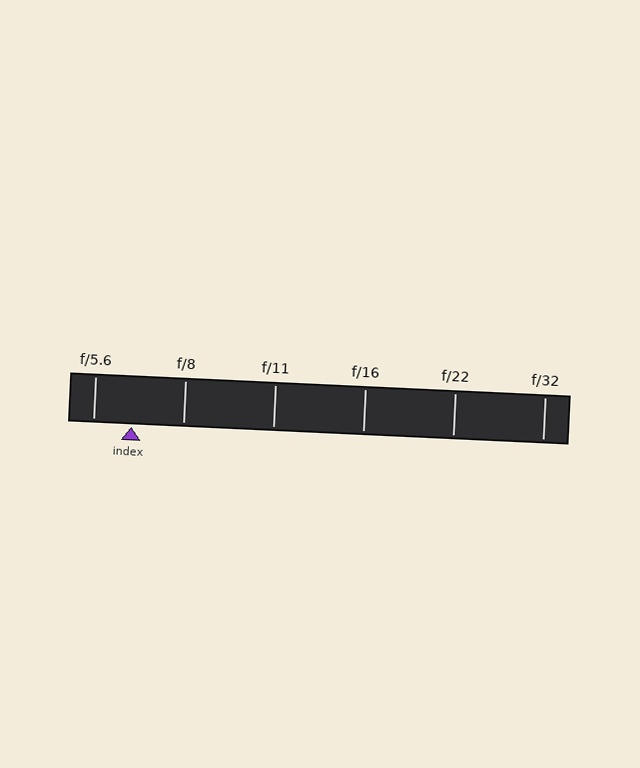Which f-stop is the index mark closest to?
The index mark is closest to f/5.6.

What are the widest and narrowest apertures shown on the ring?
The widest aperture shown is f/5.6 and the narrowest is f/32.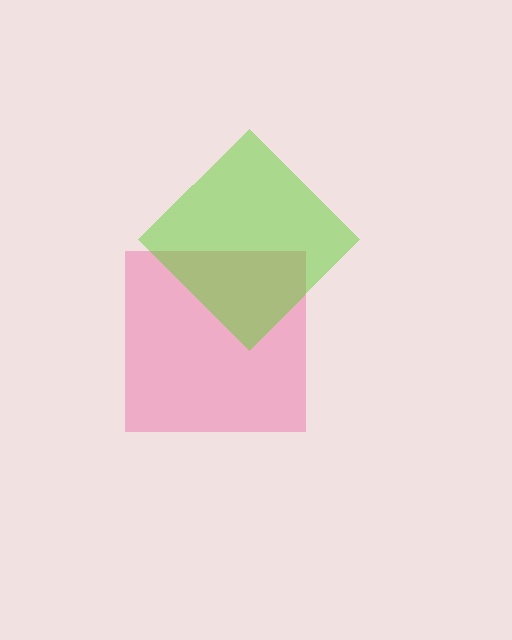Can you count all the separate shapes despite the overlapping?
Yes, there are 2 separate shapes.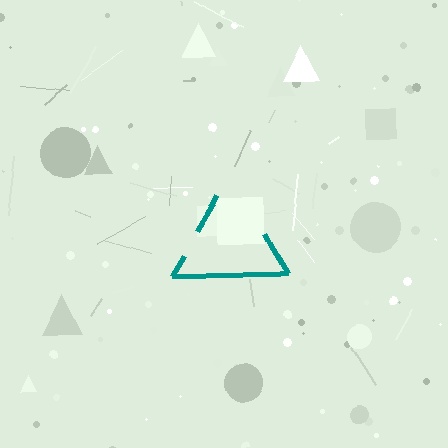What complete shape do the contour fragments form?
The contour fragments form a triangle.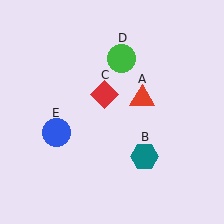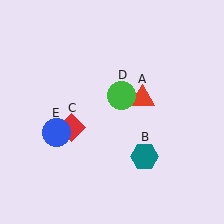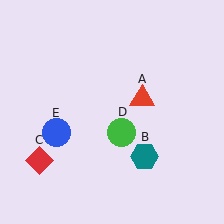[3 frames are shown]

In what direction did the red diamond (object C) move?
The red diamond (object C) moved down and to the left.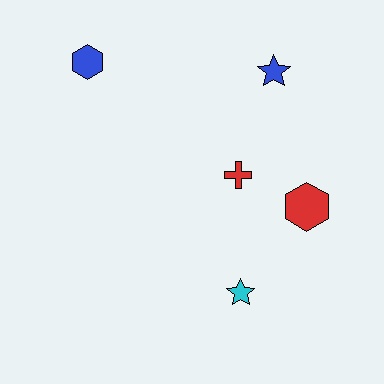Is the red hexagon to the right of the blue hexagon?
Yes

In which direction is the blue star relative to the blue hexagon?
The blue star is to the right of the blue hexagon.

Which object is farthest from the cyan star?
The blue hexagon is farthest from the cyan star.